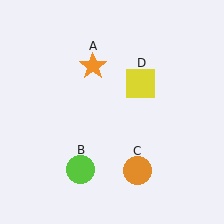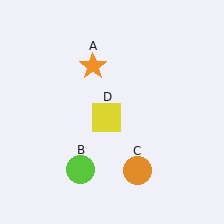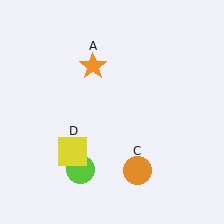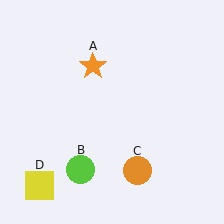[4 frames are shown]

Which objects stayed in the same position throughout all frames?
Orange star (object A) and lime circle (object B) and orange circle (object C) remained stationary.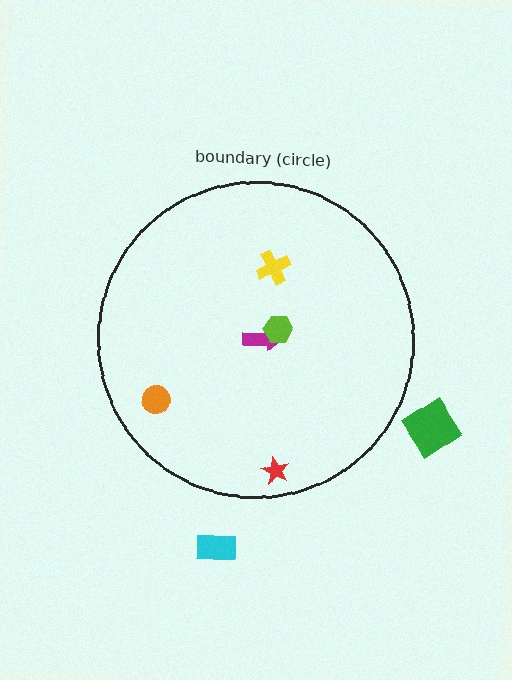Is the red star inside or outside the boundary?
Inside.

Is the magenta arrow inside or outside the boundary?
Inside.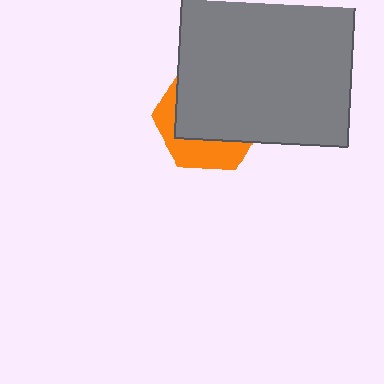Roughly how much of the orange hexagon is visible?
A small part of it is visible (roughly 34%).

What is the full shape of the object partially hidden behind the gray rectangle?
The partially hidden object is an orange hexagon.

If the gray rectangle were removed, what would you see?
You would see the complete orange hexagon.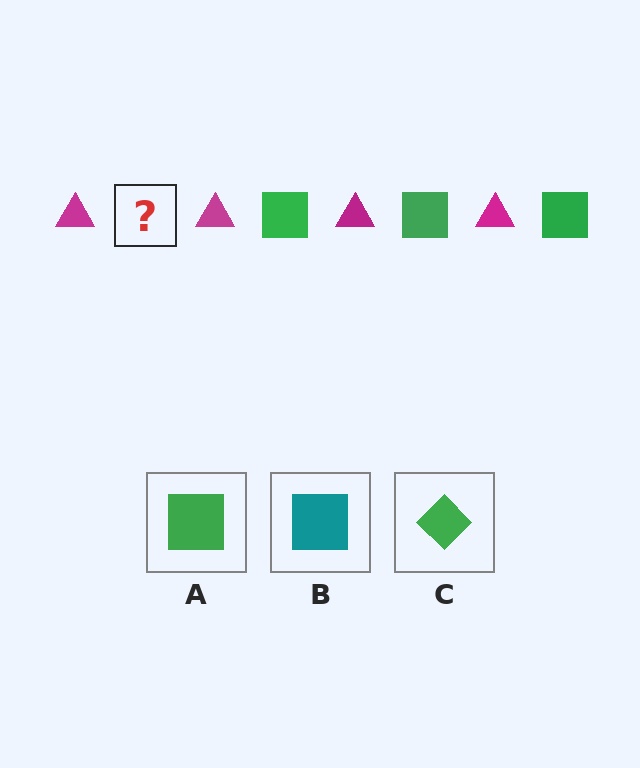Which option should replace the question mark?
Option A.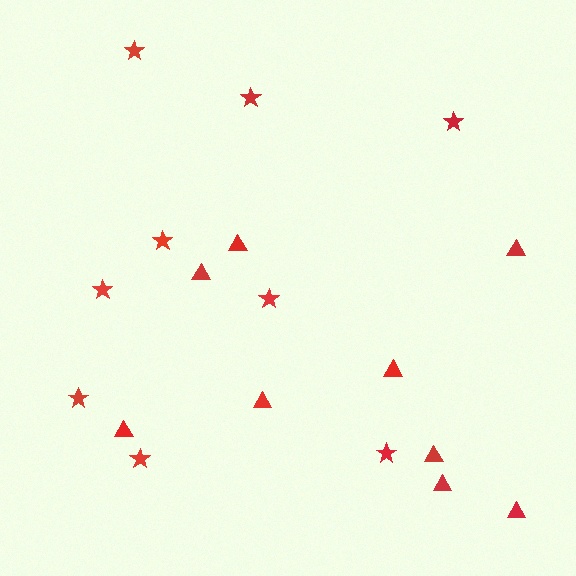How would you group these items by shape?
There are 2 groups: one group of triangles (9) and one group of stars (9).